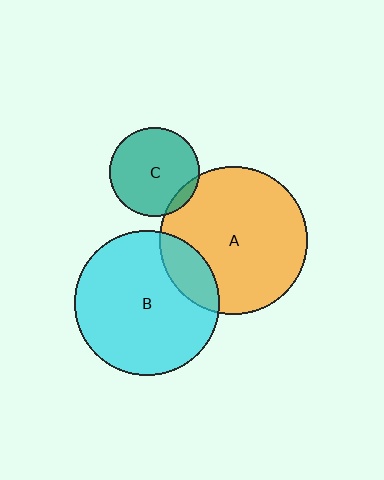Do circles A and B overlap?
Yes.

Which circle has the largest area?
Circle A (orange).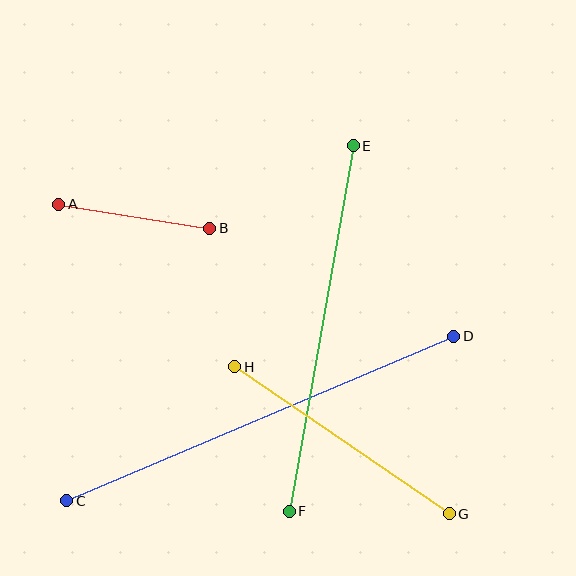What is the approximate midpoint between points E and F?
The midpoint is at approximately (321, 329) pixels.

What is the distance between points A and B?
The distance is approximately 153 pixels.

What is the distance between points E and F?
The distance is approximately 371 pixels.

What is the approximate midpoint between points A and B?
The midpoint is at approximately (134, 216) pixels.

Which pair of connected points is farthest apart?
Points C and D are farthest apart.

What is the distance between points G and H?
The distance is approximately 260 pixels.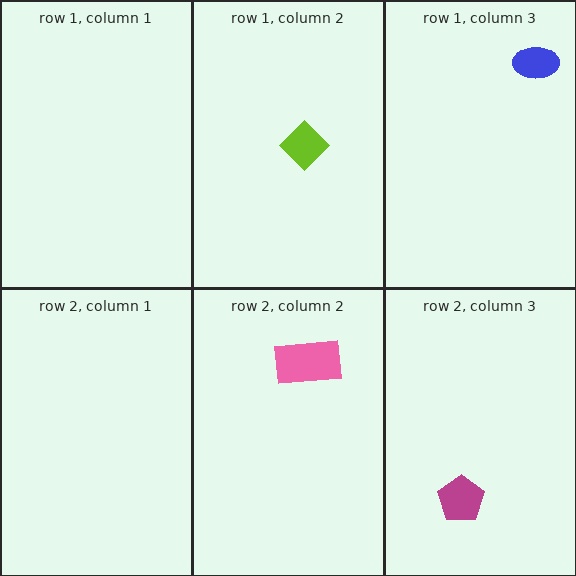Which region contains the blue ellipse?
The row 1, column 3 region.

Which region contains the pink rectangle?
The row 2, column 2 region.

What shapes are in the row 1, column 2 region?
The lime diamond.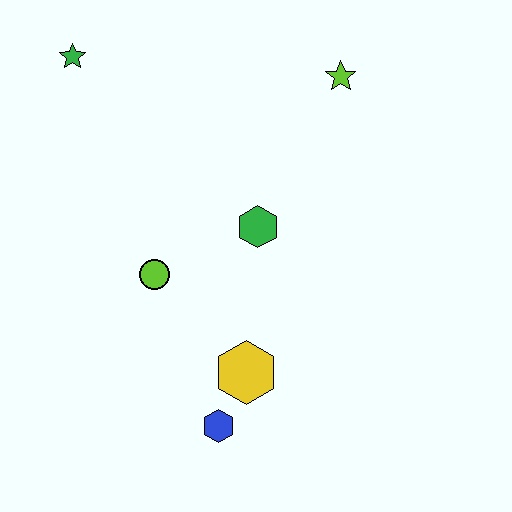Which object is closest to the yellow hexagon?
The blue hexagon is closest to the yellow hexagon.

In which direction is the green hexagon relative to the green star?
The green hexagon is to the right of the green star.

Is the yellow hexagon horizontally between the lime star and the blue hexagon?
Yes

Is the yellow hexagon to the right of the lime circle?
Yes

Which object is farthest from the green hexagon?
The green star is farthest from the green hexagon.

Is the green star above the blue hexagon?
Yes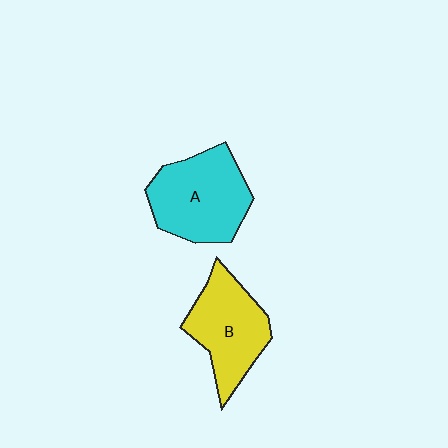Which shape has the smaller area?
Shape B (yellow).